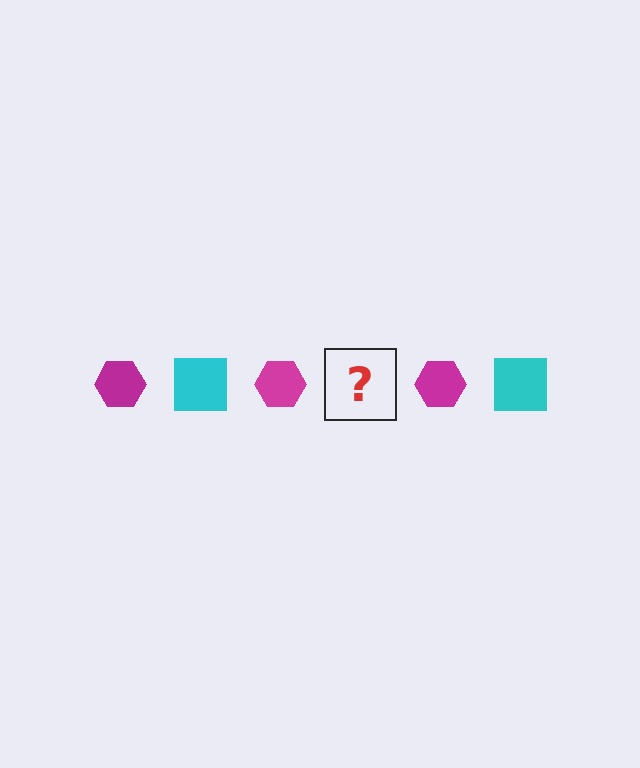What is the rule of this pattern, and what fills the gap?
The rule is that the pattern alternates between magenta hexagon and cyan square. The gap should be filled with a cyan square.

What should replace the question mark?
The question mark should be replaced with a cyan square.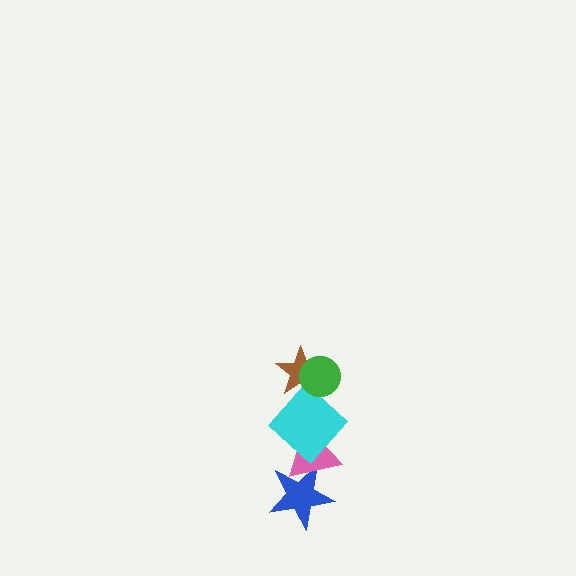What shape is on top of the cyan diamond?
The brown star is on top of the cyan diamond.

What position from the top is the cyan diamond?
The cyan diamond is 3rd from the top.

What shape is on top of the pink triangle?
The cyan diamond is on top of the pink triangle.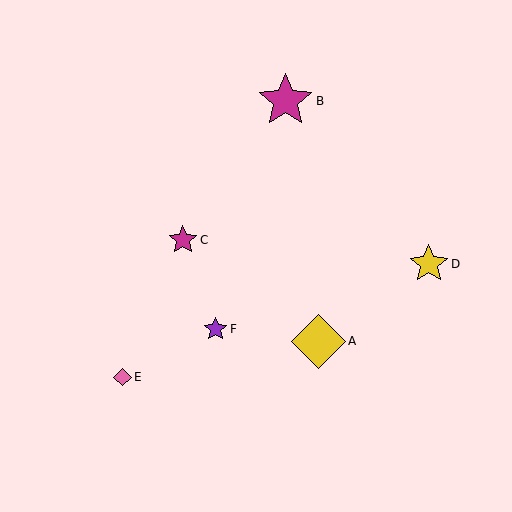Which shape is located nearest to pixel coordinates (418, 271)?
The yellow star (labeled D) at (429, 264) is nearest to that location.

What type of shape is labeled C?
Shape C is a magenta star.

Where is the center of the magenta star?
The center of the magenta star is at (183, 240).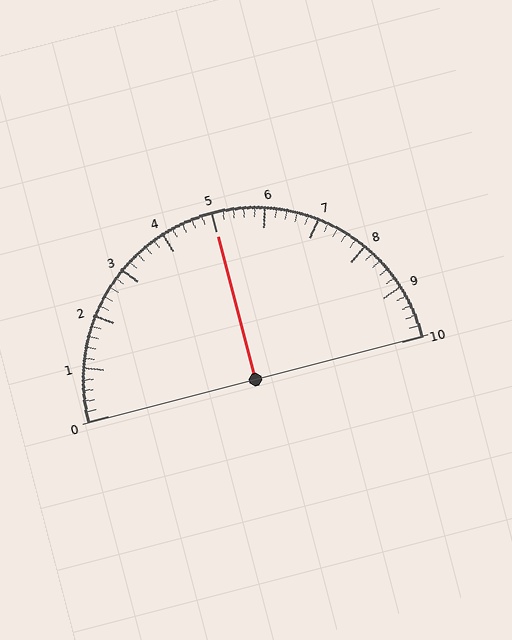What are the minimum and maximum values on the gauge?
The gauge ranges from 0 to 10.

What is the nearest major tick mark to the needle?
The nearest major tick mark is 5.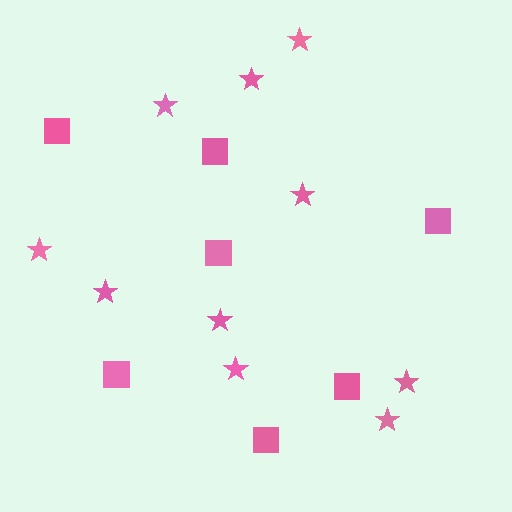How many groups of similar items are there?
There are 2 groups: one group of squares (7) and one group of stars (10).